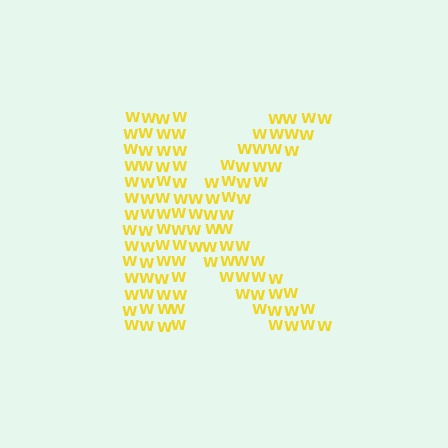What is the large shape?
The large shape is the letter K.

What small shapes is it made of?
It is made of small letter W's.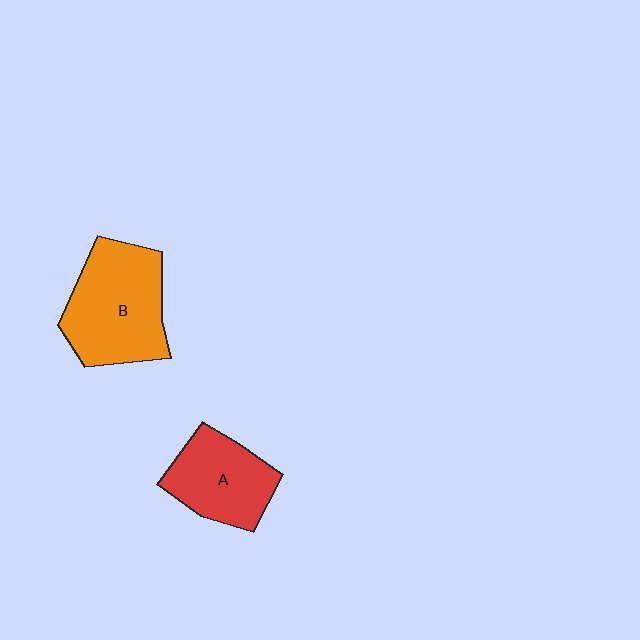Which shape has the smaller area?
Shape A (red).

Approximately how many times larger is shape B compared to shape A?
Approximately 1.4 times.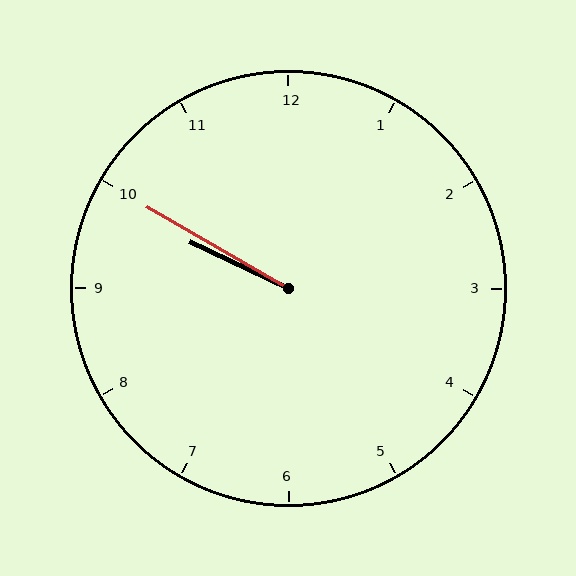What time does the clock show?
9:50.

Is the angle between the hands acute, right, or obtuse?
It is acute.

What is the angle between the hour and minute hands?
Approximately 5 degrees.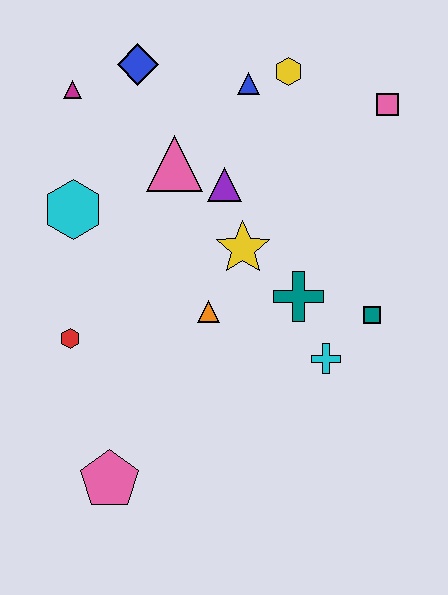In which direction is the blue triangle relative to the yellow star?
The blue triangle is above the yellow star.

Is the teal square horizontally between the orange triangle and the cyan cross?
No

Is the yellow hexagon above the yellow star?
Yes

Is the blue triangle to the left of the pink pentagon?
No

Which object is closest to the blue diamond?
The magenta triangle is closest to the blue diamond.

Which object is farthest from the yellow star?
The pink pentagon is farthest from the yellow star.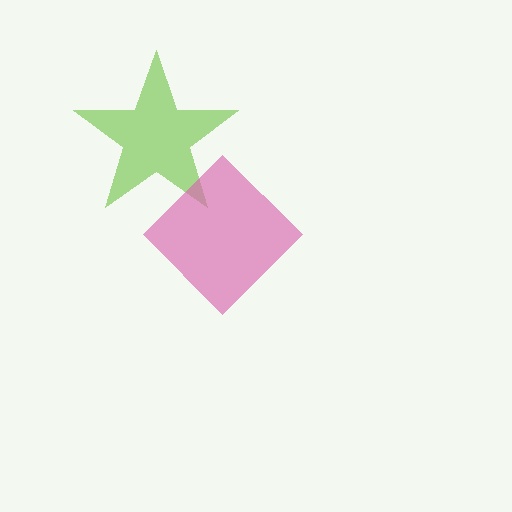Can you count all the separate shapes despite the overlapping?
Yes, there are 2 separate shapes.